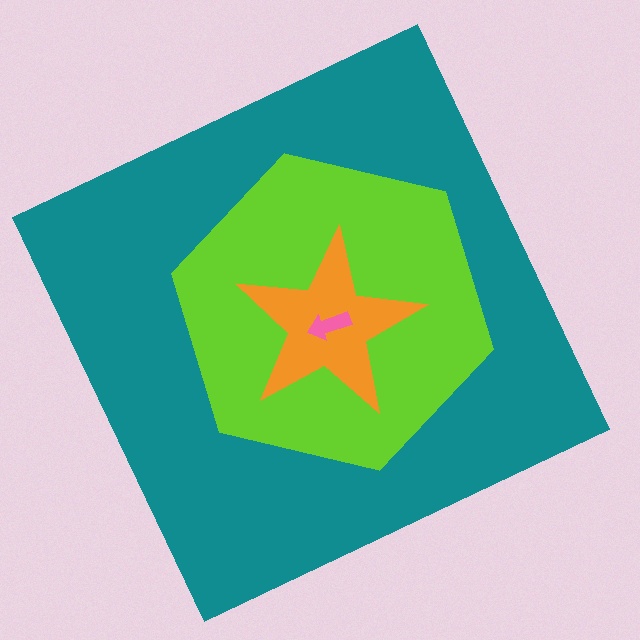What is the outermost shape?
The teal square.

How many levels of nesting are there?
4.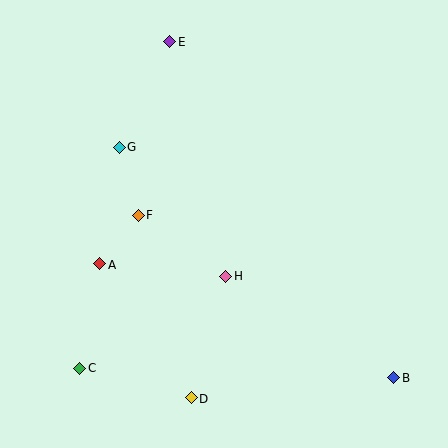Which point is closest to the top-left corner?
Point E is closest to the top-left corner.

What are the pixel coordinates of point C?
Point C is at (79, 368).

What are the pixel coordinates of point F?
Point F is at (138, 215).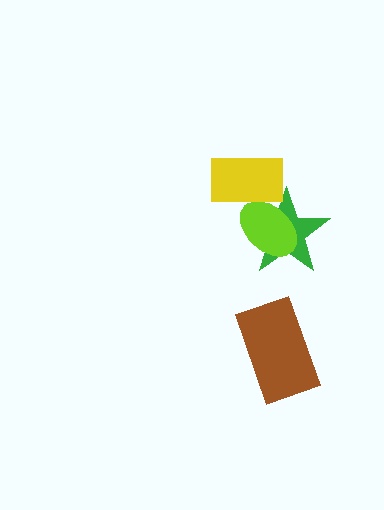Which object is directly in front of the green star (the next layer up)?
The lime ellipse is directly in front of the green star.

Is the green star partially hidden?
Yes, it is partially covered by another shape.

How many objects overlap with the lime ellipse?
2 objects overlap with the lime ellipse.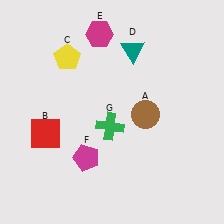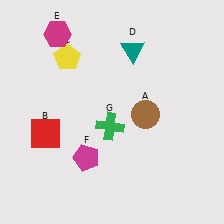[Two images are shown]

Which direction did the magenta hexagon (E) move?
The magenta hexagon (E) moved left.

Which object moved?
The magenta hexagon (E) moved left.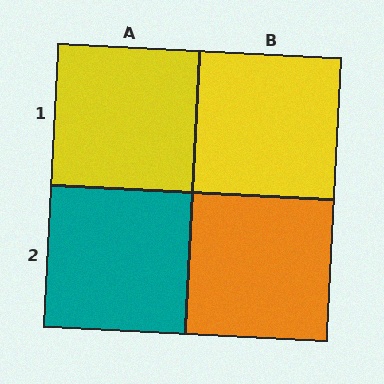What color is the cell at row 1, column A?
Yellow.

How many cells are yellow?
2 cells are yellow.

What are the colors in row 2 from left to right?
Teal, orange.